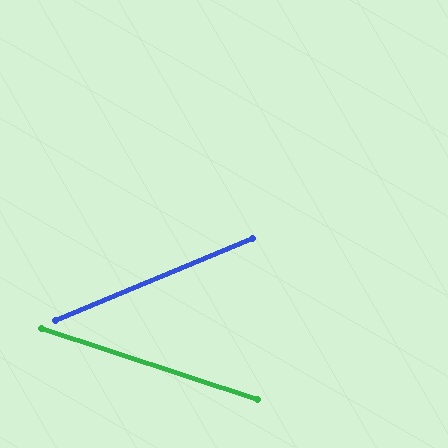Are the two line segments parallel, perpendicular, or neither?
Neither parallel nor perpendicular — they differ by about 41°.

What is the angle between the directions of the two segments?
Approximately 41 degrees.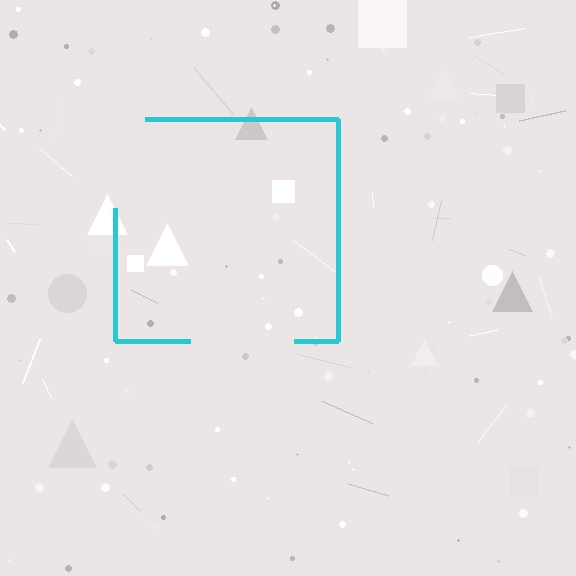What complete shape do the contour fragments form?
The contour fragments form a square.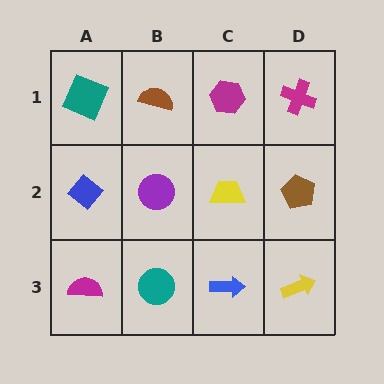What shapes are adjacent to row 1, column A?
A blue diamond (row 2, column A), a brown semicircle (row 1, column B).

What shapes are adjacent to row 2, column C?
A magenta hexagon (row 1, column C), a blue arrow (row 3, column C), a purple circle (row 2, column B), a brown pentagon (row 2, column D).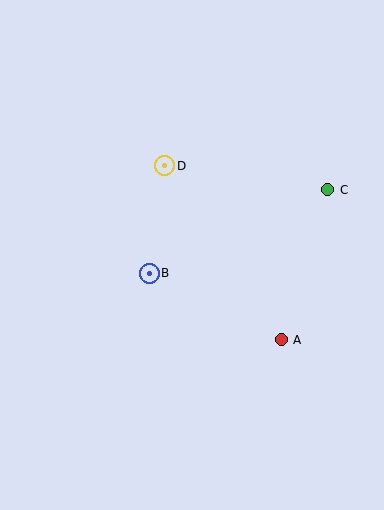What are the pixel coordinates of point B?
Point B is at (149, 273).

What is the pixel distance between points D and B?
The distance between D and B is 109 pixels.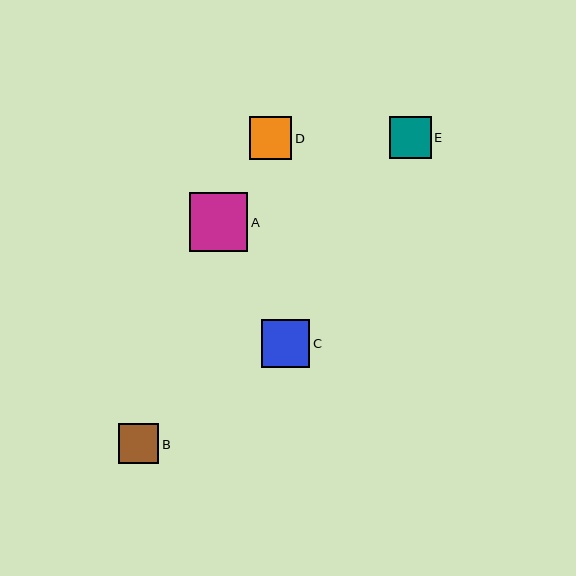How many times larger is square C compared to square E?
Square C is approximately 1.2 times the size of square E.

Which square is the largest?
Square A is the largest with a size of approximately 58 pixels.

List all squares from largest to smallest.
From largest to smallest: A, C, D, E, B.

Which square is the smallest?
Square B is the smallest with a size of approximately 40 pixels.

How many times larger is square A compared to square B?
Square A is approximately 1.5 times the size of square B.